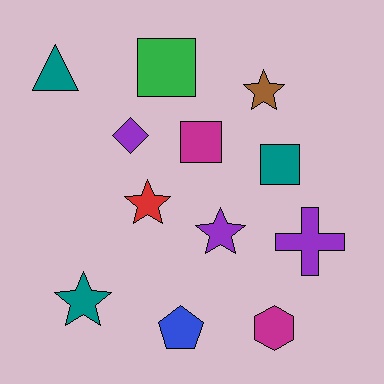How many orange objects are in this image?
There are no orange objects.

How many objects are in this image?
There are 12 objects.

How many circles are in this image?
There are no circles.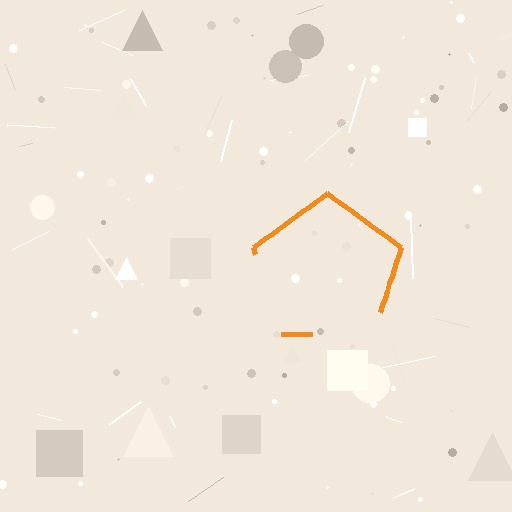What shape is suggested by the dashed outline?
The dashed outline suggests a pentagon.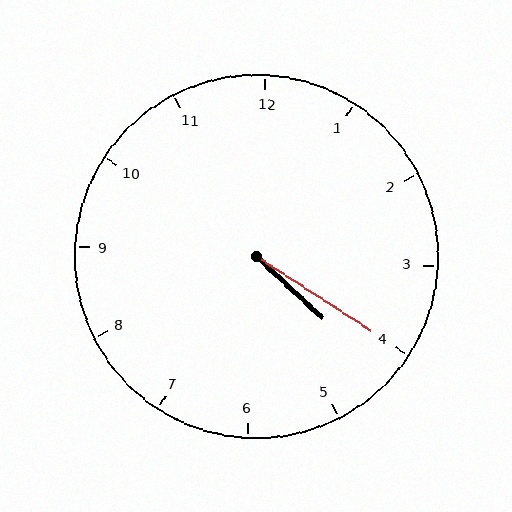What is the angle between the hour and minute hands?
Approximately 10 degrees.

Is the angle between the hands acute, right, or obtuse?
It is acute.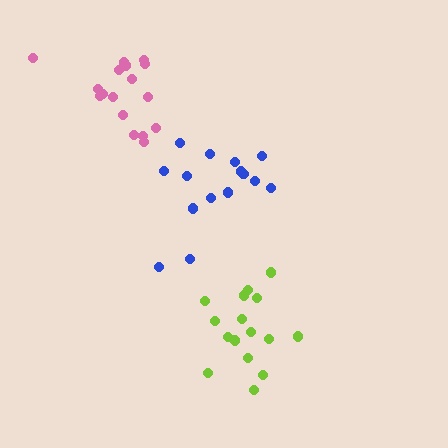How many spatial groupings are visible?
There are 3 spatial groupings.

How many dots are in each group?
Group 1: 15 dots, Group 2: 17 dots, Group 3: 16 dots (48 total).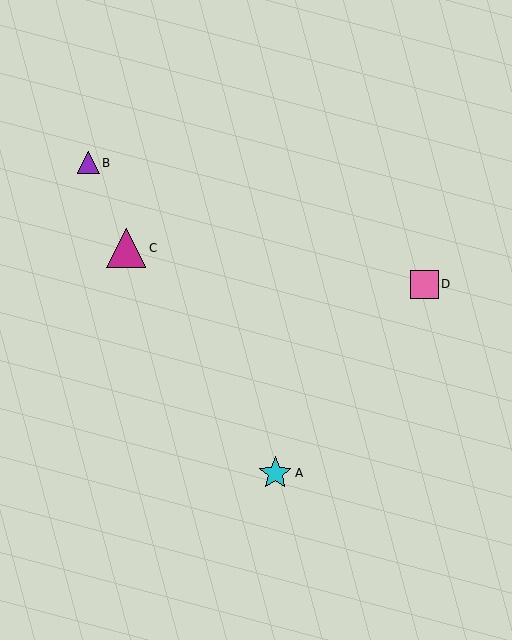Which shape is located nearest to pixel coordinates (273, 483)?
The cyan star (labeled A) at (275, 473) is nearest to that location.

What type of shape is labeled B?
Shape B is a purple triangle.